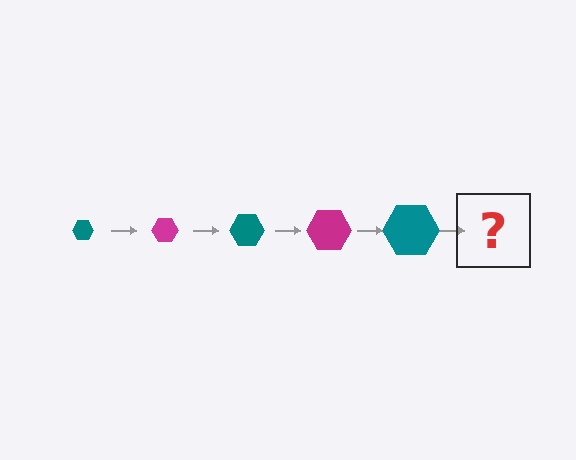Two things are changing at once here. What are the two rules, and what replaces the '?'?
The two rules are that the hexagon grows larger each step and the color cycles through teal and magenta. The '?' should be a magenta hexagon, larger than the previous one.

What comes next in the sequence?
The next element should be a magenta hexagon, larger than the previous one.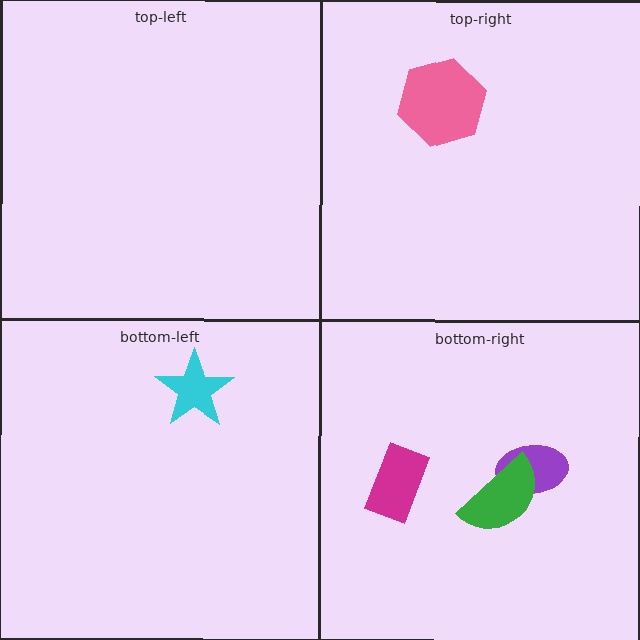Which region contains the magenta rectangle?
The bottom-right region.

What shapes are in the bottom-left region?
The cyan star.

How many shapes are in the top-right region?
1.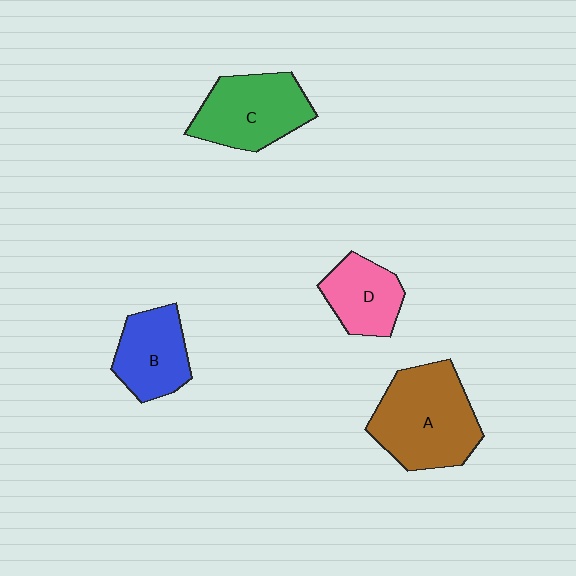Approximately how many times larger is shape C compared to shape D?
Approximately 1.4 times.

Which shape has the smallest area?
Shape D (pink).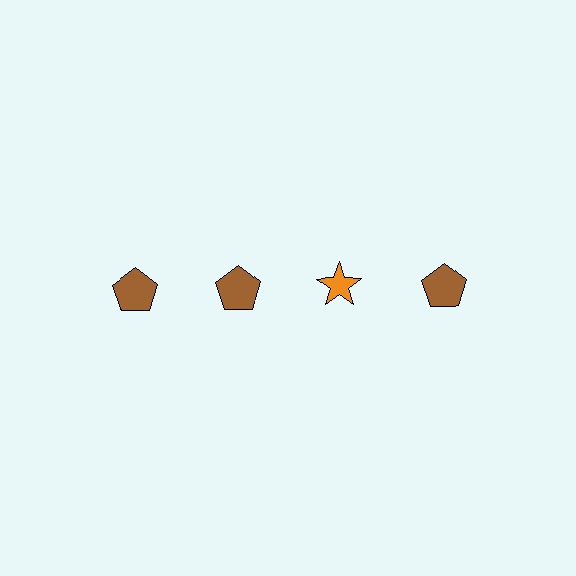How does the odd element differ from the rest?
It differs in both color (orange instead of brown) and shape (star instead of pentagon).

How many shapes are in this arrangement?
There are 4 shapes arranged in a grid pattern.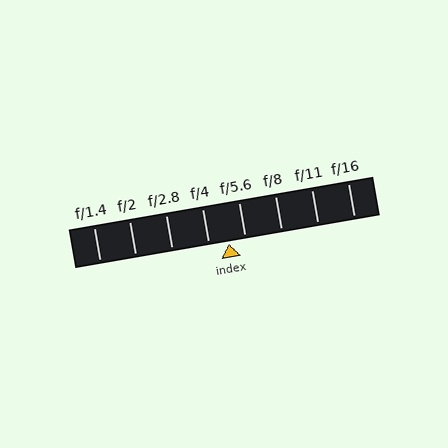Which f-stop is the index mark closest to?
The index mark is closest to f/5.6.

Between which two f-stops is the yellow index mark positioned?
The index mark is between f/4 and f/5.6.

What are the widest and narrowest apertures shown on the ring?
The widest aperture shown is f/1.4 and the narrowest is f/16.